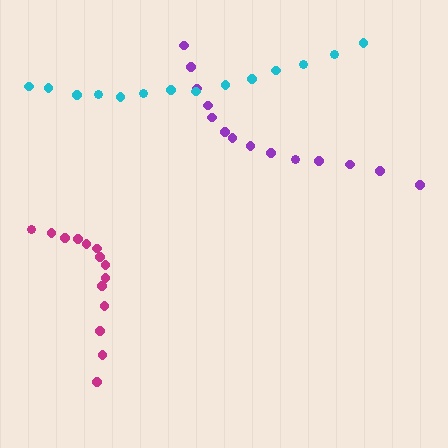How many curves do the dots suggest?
There are 3 distinct paths.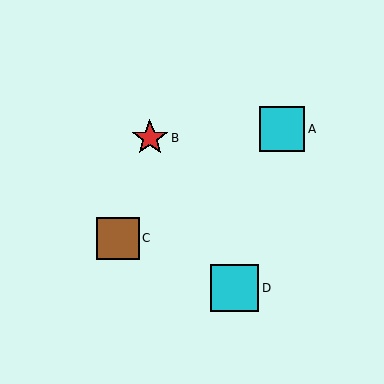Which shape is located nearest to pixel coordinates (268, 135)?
The cyan square (labeled A) at (282, 129) is nearest to that location.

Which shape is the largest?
The cyan square (labeled D) is the largest.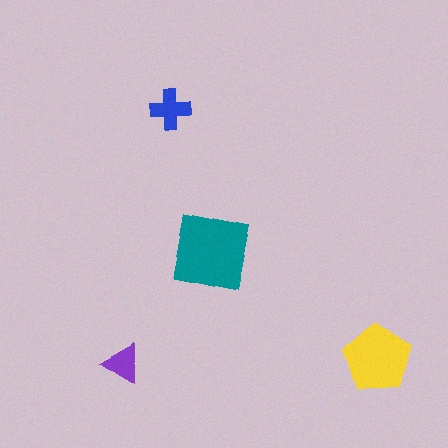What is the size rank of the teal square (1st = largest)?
1st.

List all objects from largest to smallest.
The teal square, the yellow pentagon, the blue cross, the purple triangle.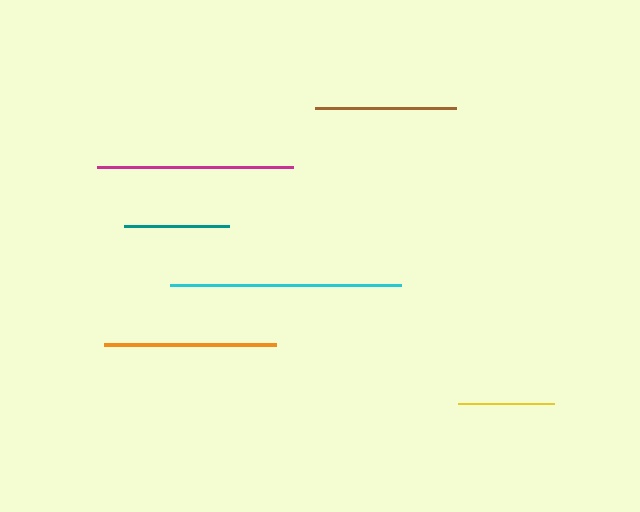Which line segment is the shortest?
The yellow line is the shortest at approximately 96 pixels.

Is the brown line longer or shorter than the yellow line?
The brown line is longer than the yellow line.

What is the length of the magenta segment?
The magenta segment is approximately 196 pixels long.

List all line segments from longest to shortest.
From longest to shortest: cyan, magenta, orange, brown, teal, yellow.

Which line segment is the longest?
The cyan line is the longest at approximately 231 pixels.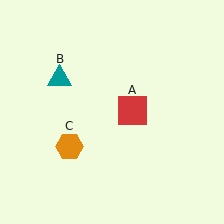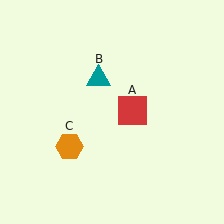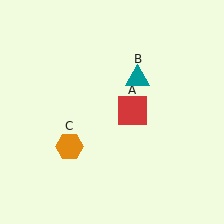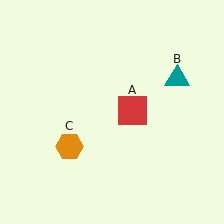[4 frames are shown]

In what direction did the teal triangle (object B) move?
The teal triangle (object B) moved right.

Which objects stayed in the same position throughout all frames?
Red square (object A) and orange hexagon (object C) remained stationary.